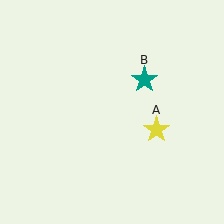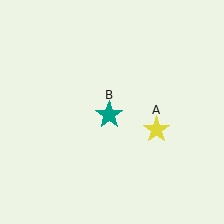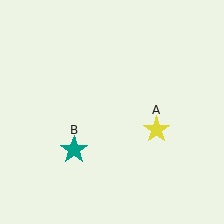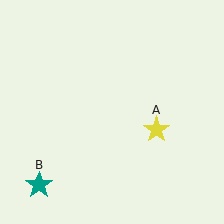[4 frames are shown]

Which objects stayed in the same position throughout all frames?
Yellow star (object A) remained stationary.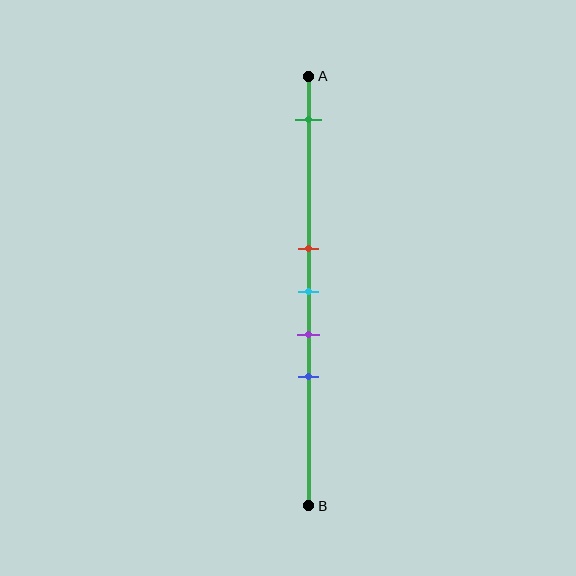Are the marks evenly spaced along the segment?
No, the marks are not evenly spaced.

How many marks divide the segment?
There are 5 marks dividing the segment.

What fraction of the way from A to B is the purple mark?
The purple mark is approximately 60% (0.6) of the way from A to B.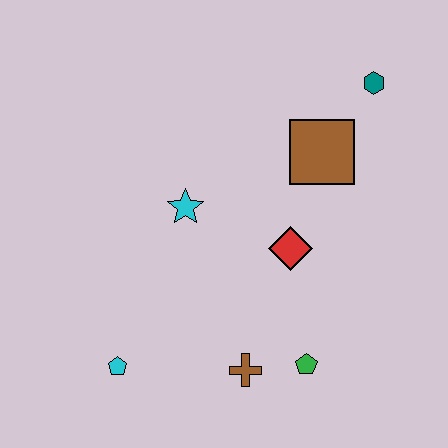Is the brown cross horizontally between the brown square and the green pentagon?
No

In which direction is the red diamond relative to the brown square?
The red diamond is below the brown square.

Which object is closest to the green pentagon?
The brown cross is closest to the green pentagon.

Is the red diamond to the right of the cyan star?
Yes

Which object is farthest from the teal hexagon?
The cyan pentagon is farthest from the teal hexagon.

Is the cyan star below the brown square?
Yes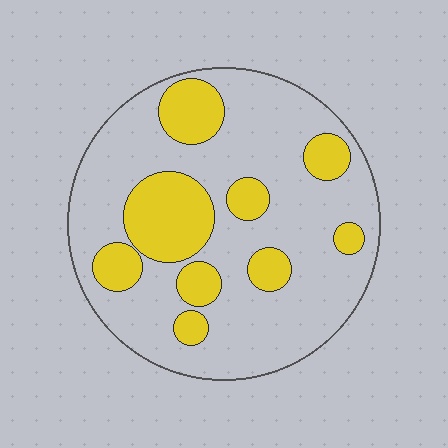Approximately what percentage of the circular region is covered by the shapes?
Approximately 25%.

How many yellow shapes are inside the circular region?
9.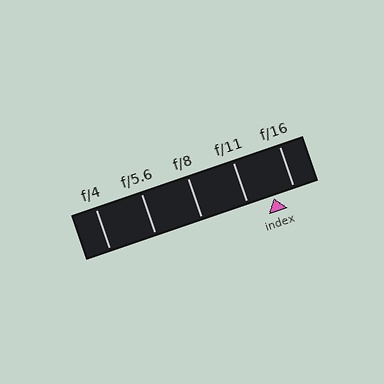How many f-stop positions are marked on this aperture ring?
There are 5 f-stop positions marked.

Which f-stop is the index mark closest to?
The index mark is closest to f/16.